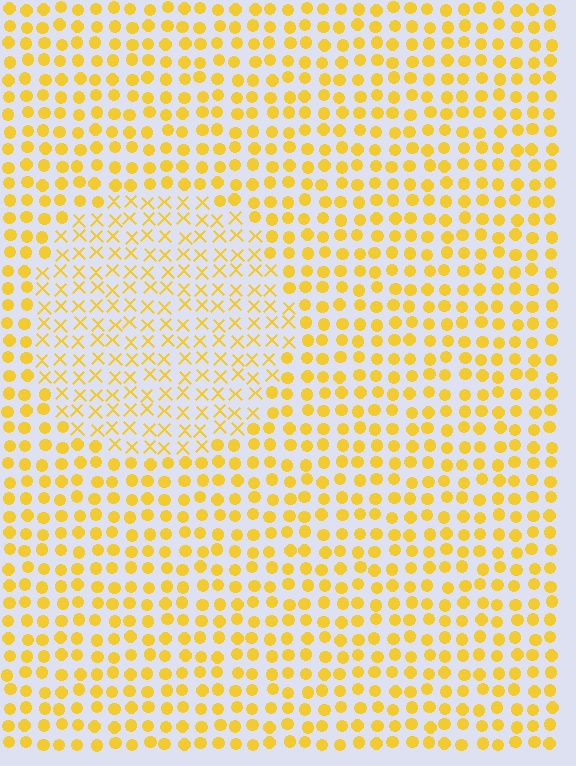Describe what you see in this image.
The image is filled with small yellow elements arranged in a uniform grid. A circle-shaped region contains X marks, while the surrounding area contains circles. The boundary is defined purely by the change in element shape.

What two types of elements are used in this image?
The image uses X marks inside the circle region and circles outside it.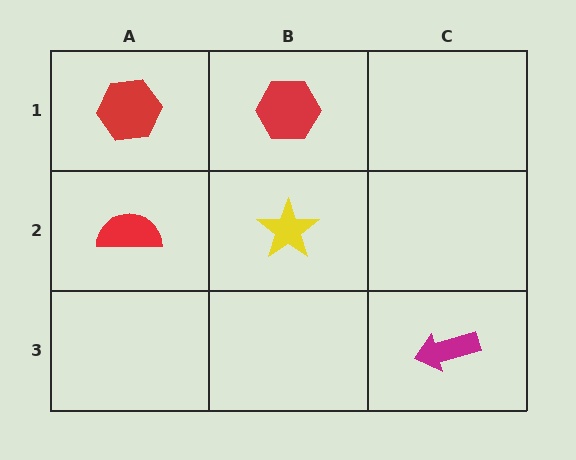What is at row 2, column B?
A yellow star.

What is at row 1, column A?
A red hexagon.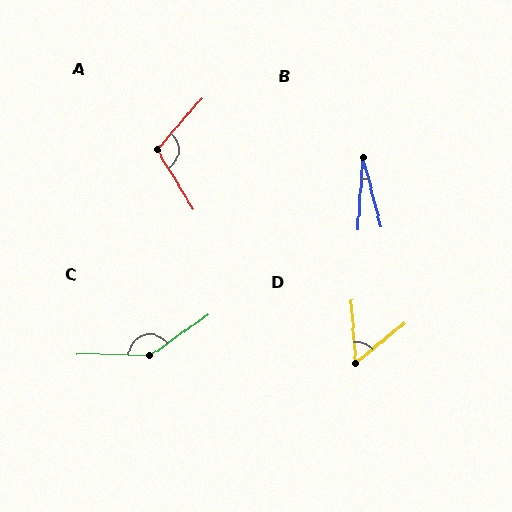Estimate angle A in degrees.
Approximately 107 degrees.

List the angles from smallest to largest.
B (18°), D (55°), A (107°), C (144°).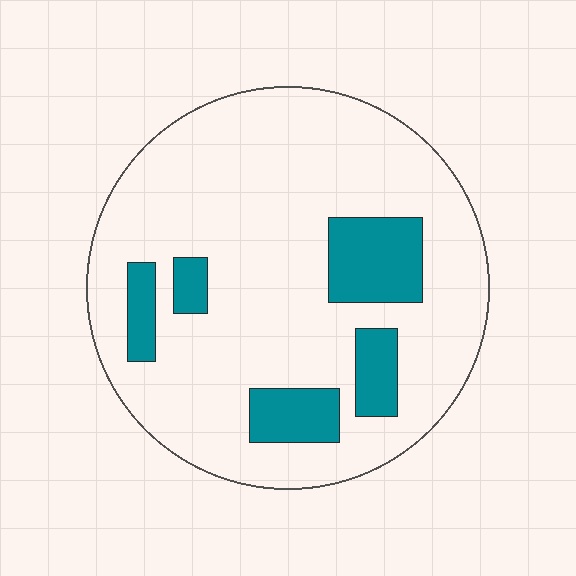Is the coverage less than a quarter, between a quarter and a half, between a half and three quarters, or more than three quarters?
Less than a quarter.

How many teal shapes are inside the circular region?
5.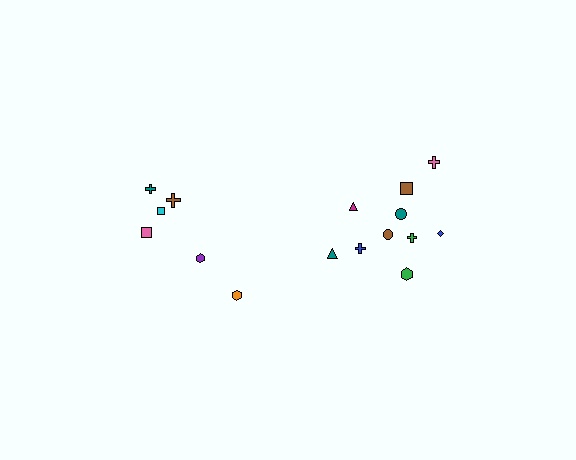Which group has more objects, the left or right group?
The right group.